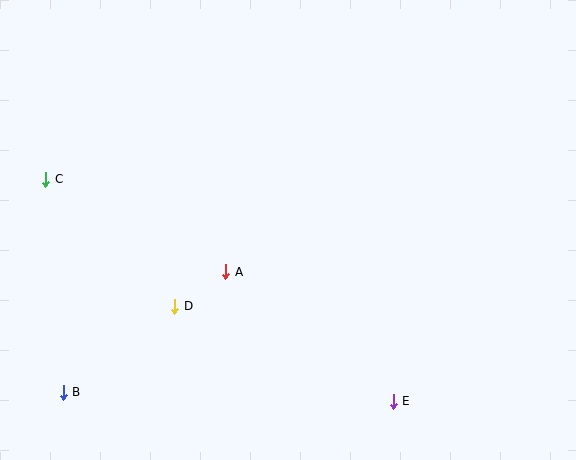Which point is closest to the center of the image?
Point A at (226, 272) is closest to the center.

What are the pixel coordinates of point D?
Point D is at (175, 306).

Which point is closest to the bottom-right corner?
Point E is closest to the bottom-right corner.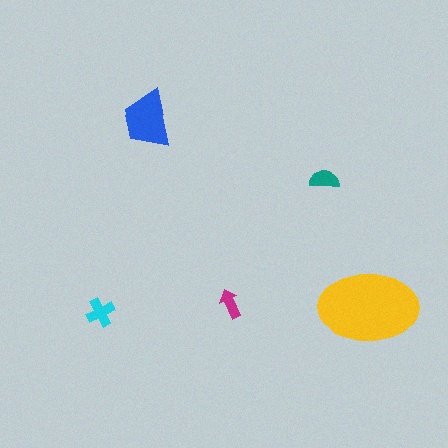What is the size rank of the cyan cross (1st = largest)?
3rd.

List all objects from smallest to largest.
The magenta arrow, the teal semicircle, the cyan cross, the blue trapezoid, the yellow ellipse.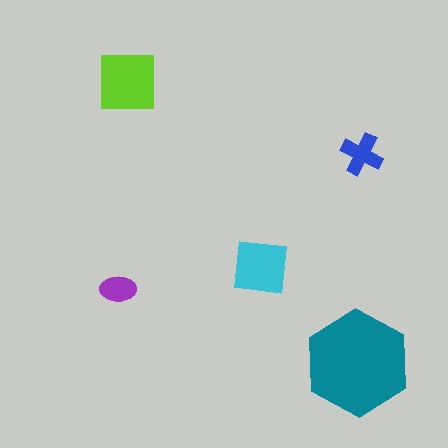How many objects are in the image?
There are 5 objects in the image.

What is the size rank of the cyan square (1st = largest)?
3rd.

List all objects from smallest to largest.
The purple ellipse, the blue cross, the cyan square, the lime square, the teal hexagon.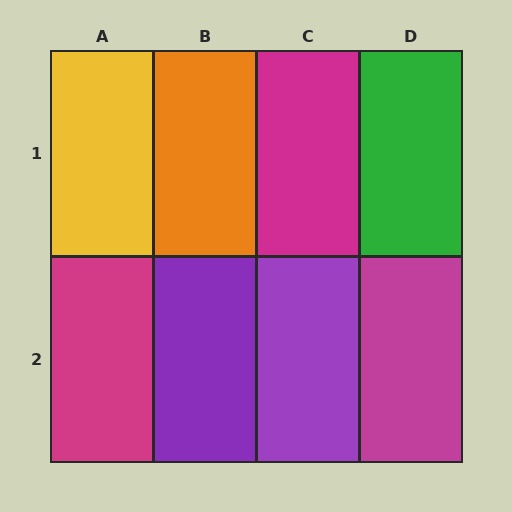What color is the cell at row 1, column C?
Magenta.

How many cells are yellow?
1 cell is yellow.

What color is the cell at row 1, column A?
Yellow.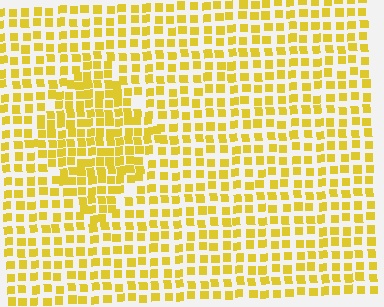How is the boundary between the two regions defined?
The boundary is defined by a change in element density (approximately 1.6x ratio). All elements are the same color, size, and shape.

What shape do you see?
I see a diamond.